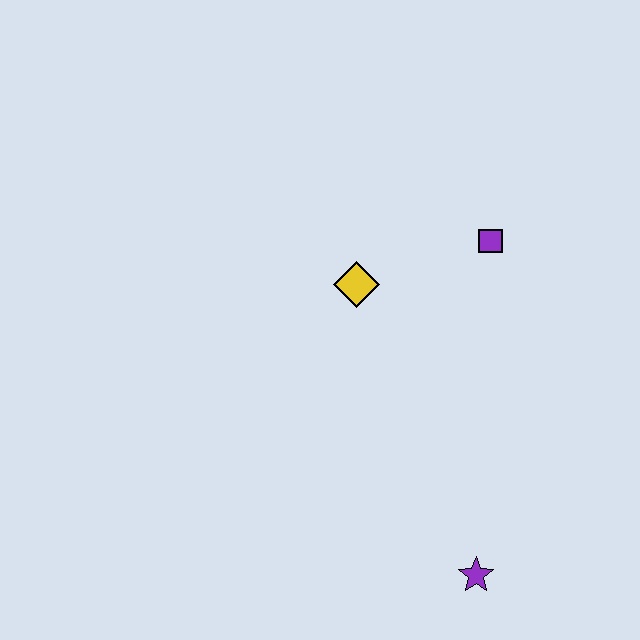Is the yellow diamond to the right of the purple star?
No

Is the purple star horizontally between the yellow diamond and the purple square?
Yes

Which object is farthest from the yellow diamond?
The purple star is farthest from the yellow diamond.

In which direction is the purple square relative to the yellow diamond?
The purple square is to the right of the yellow diamond.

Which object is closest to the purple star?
The yellow diamond is closest to the purple star.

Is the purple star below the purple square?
Yes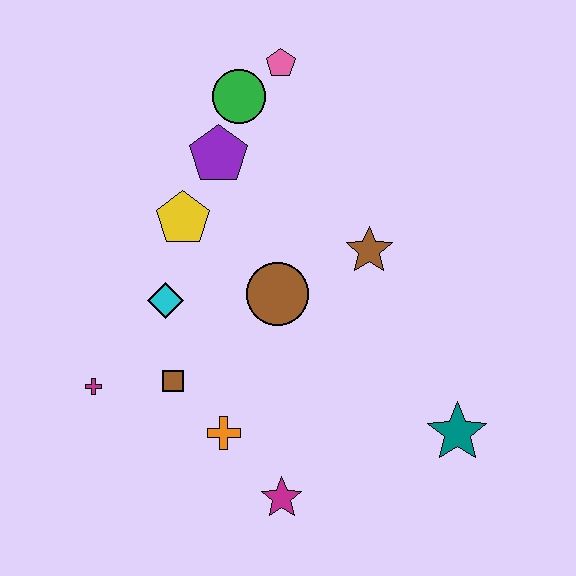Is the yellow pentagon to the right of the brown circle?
No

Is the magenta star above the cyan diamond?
No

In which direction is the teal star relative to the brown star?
The teal star is below the brown star.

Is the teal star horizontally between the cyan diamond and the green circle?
No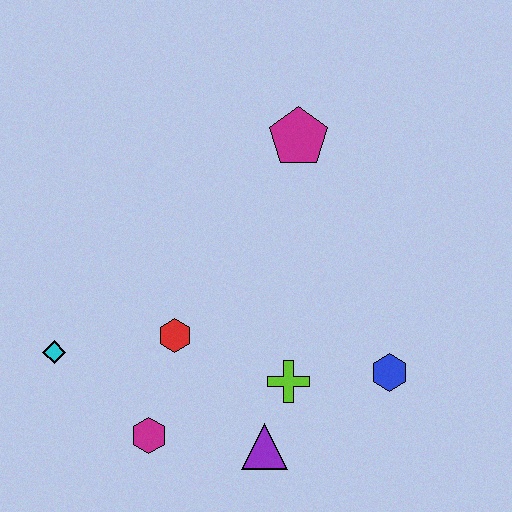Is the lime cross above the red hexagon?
No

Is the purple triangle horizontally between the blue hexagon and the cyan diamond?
Yes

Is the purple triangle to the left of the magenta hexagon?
No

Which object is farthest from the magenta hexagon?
The magenta pentagon is farthest from the magenta hexagon.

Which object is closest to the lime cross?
The purple triangle is closest to the lime cross.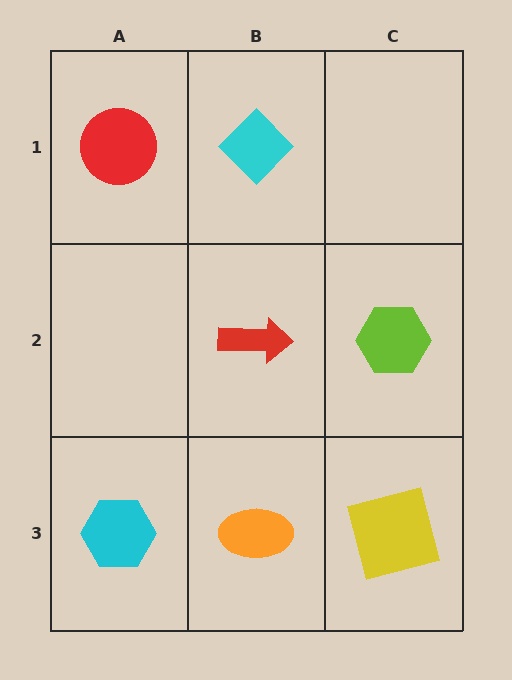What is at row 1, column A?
A red circle.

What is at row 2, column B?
A red arrow.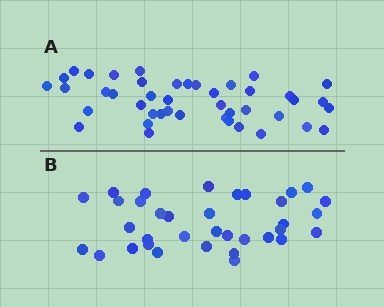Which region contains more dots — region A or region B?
Region A (the top region) has more dots.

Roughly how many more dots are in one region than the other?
Region A has roughly 8 or so more dots than region B.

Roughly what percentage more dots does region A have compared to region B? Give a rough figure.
About 25% more.